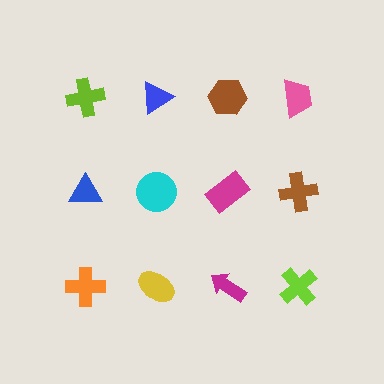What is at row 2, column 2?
A cyan circle.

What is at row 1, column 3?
A brown hexagon.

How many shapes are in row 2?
4 shapes.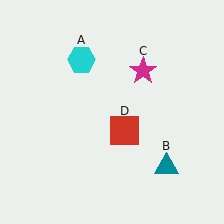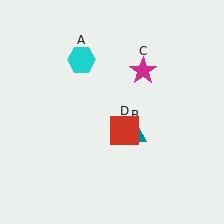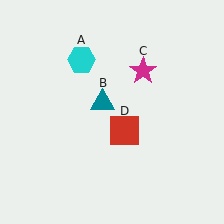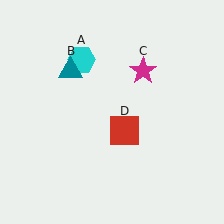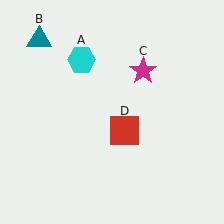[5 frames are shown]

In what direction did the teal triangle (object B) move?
The teal triangle (object B) moved up and to the left.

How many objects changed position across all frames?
1 object changed position: teal triangle (object B).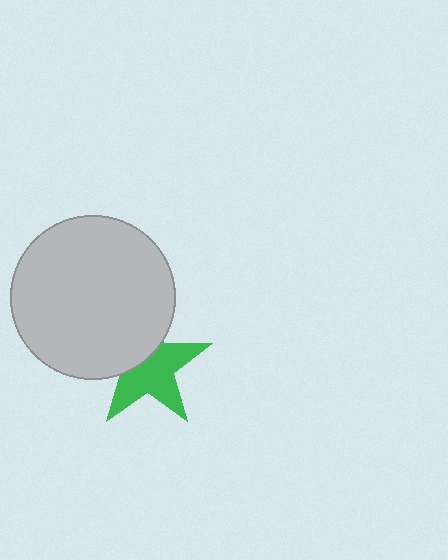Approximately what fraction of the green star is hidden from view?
Roughly 39% of the green star is hidden behind the light gray circle.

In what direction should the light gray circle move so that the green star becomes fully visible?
The light gray circle should move toward the upper-left. That is the shortest direction to clear the overlap and leave the green star fully visible.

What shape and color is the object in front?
The object in front is a light gray circle.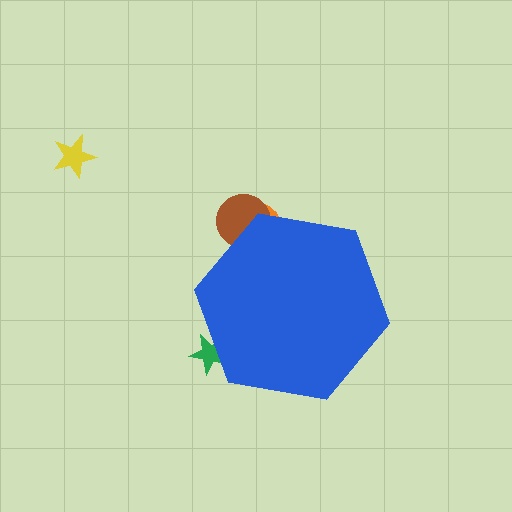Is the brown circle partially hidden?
Yes, the brown circle is partially hidden behind the blue hexagon.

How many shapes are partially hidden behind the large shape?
3 shapes are partially hidden.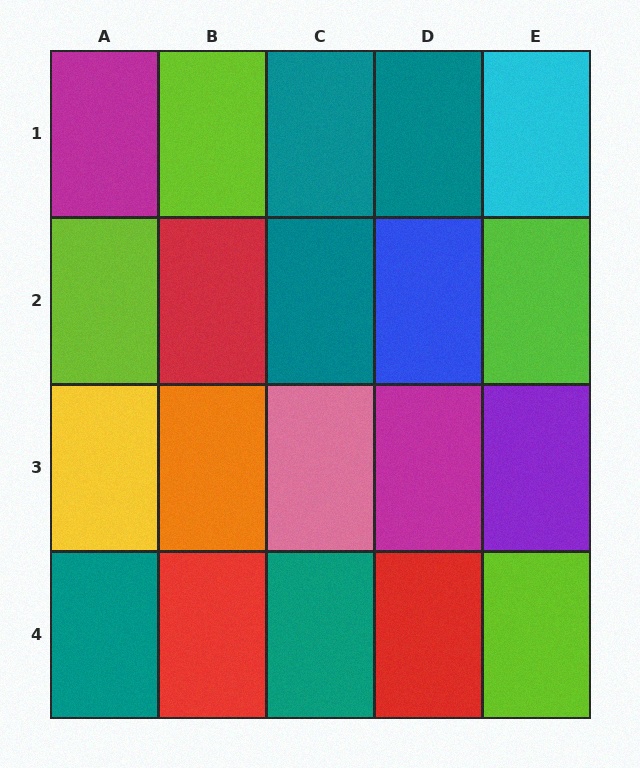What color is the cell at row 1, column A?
Magenta.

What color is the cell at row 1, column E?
Cyan.